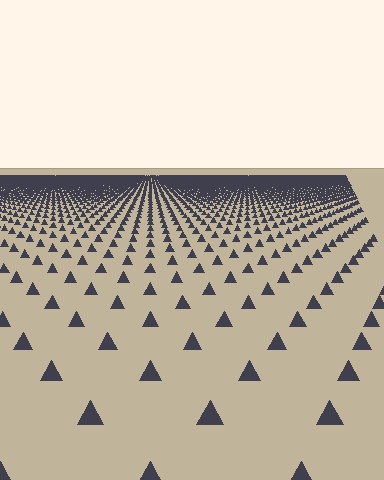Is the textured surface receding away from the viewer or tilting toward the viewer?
The surface is receding away from the viewer. Texture elements get smaller and denser toward the top.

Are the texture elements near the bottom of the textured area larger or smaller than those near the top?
Larger. Near the bottom, elements are closer to the viewer and appear at a bigger on-screen size.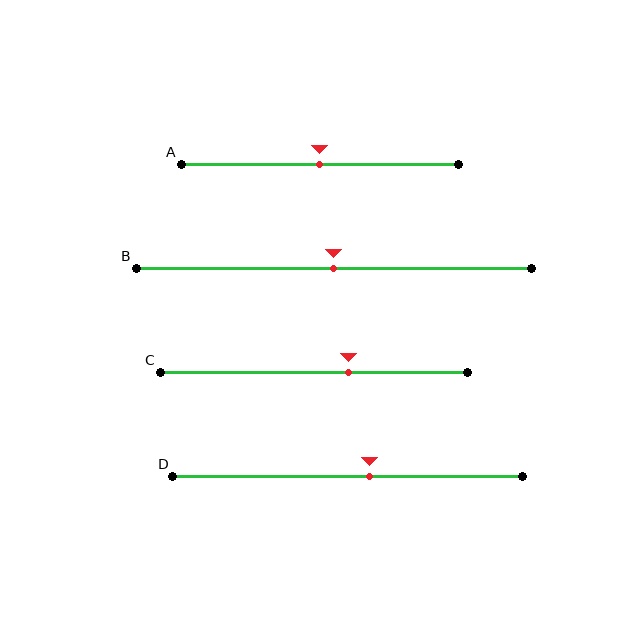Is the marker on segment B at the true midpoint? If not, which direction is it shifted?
Yes, the marker on segment B is at the true midpoint.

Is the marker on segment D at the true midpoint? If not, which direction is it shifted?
No, the marker on segment D is shifted to the right by about 6% of the segment length.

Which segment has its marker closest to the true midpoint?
Segment A has its marker closest to the true midpoint.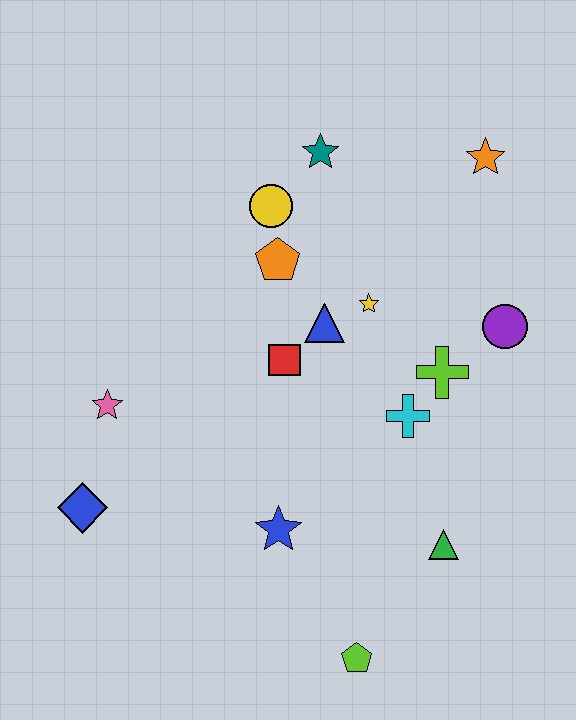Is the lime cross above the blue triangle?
No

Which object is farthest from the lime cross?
The blue diamond is farthest from the lime cross.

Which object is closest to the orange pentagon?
The yellow circle is closest to the orange pentagon.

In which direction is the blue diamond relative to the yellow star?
The blue diamond is to the left of the yellow star.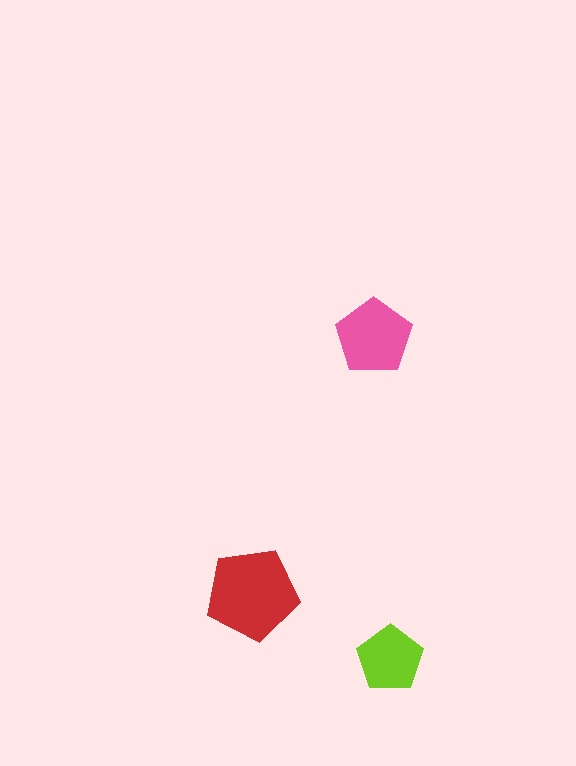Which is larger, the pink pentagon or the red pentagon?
The red one.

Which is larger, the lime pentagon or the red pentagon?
The red one.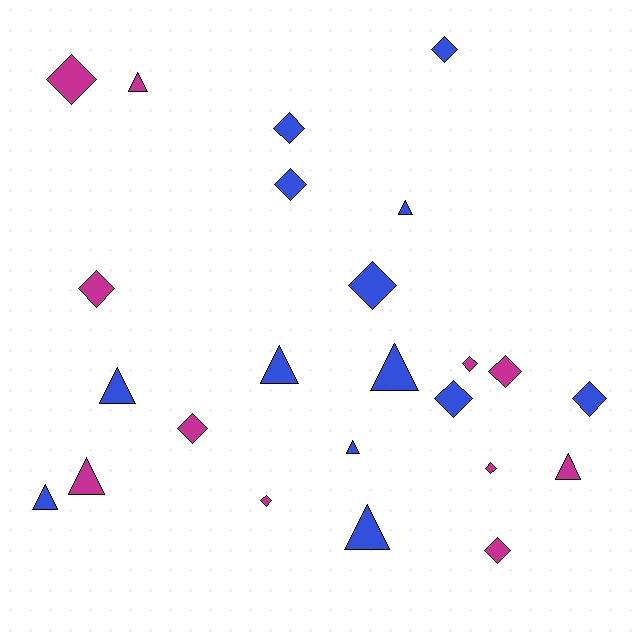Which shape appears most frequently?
Diamond, with 14 objects.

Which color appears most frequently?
Blue, with 13 objects.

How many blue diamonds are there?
There are 6 blue diamonds.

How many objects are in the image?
There are 24 objects.